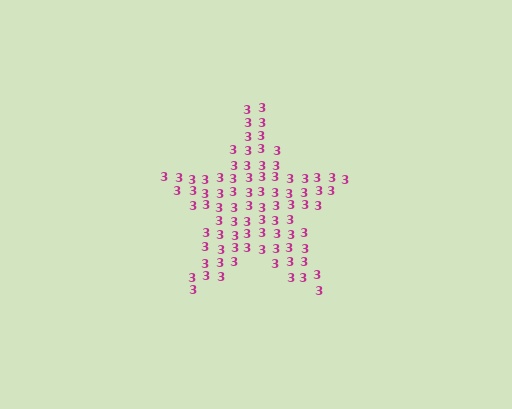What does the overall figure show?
The overall figure shows a star.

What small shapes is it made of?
It is made of small digit 3's.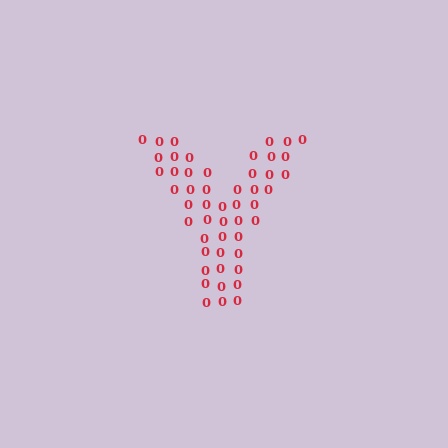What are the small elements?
The small elements are digit 0's.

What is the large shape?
The large shape is the letter Y.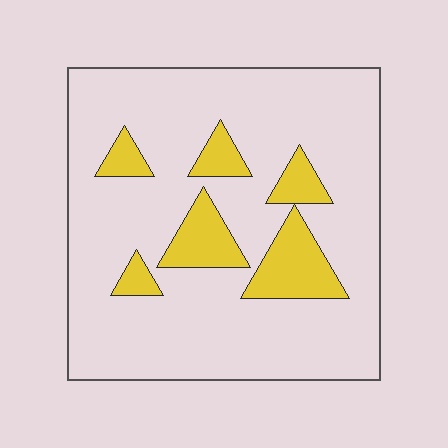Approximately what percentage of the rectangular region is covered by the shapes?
Approximately 15%.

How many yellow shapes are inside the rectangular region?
6.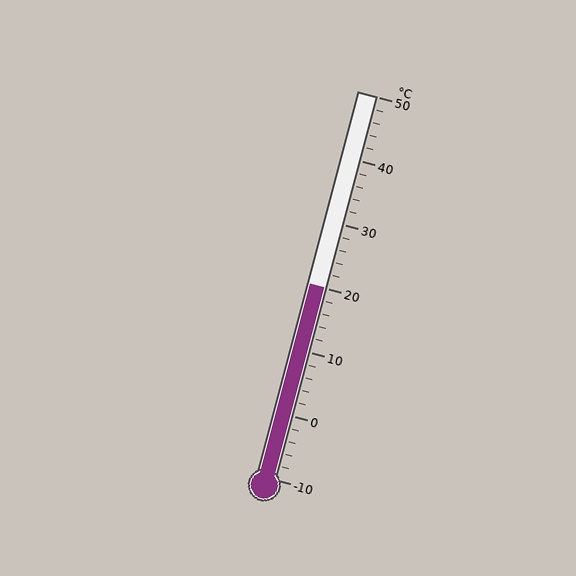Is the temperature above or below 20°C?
The temperature is at 20°C.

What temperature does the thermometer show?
The thermometer shows approximately 20°C.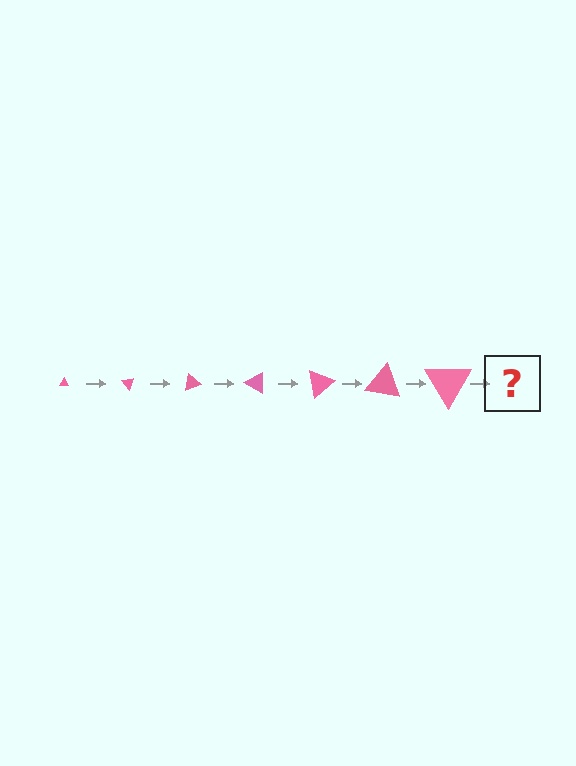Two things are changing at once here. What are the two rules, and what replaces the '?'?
The two rules are that the triangle grows larger each step and it rotates 50 degrees each step. The '?' should be a triangle, larger than the previous one and rotated 350 degrees from the start.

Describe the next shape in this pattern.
It should be a triangle, larger than the previous one and rotated 350 degrees from the start.